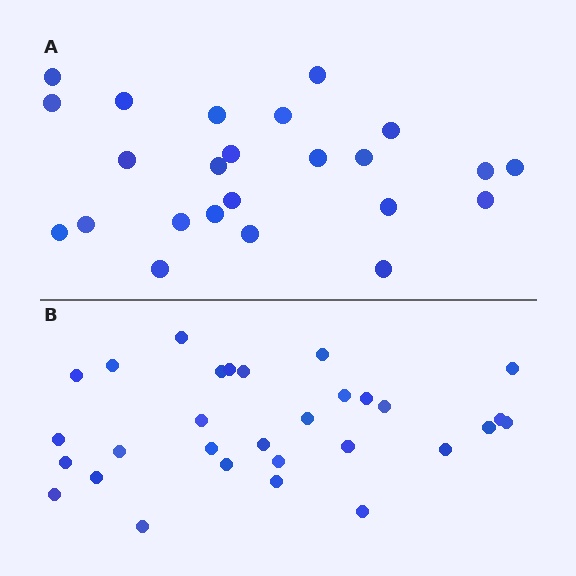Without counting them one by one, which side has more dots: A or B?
Region B (the bottom region) has more dots.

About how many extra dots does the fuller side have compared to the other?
Region B has about 6 more dots than region A.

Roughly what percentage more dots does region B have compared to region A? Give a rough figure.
About 25% more.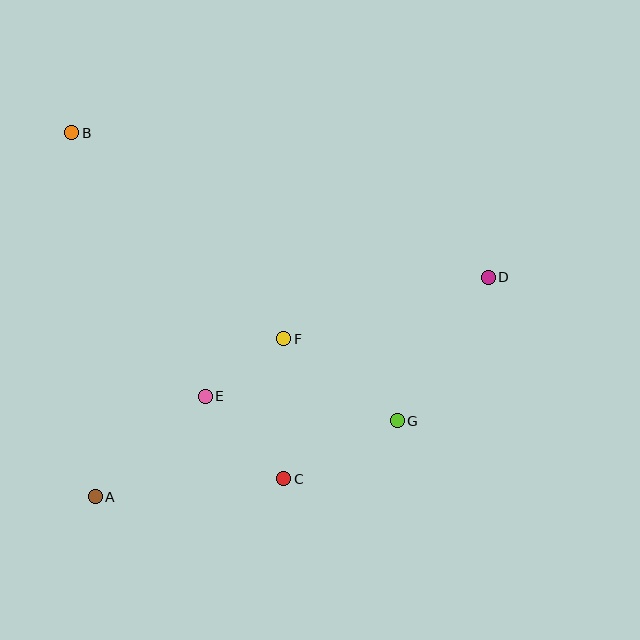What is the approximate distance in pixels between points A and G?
The distance between A and G is approximately 311 pixels.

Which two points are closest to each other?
Points E and F are closest to each other.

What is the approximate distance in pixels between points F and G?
The distance between F and G is approximately 140 pixels.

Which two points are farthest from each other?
Points A and D are farthest from each other.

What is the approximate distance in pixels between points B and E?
The distance between B and E is approximately 295 pixels.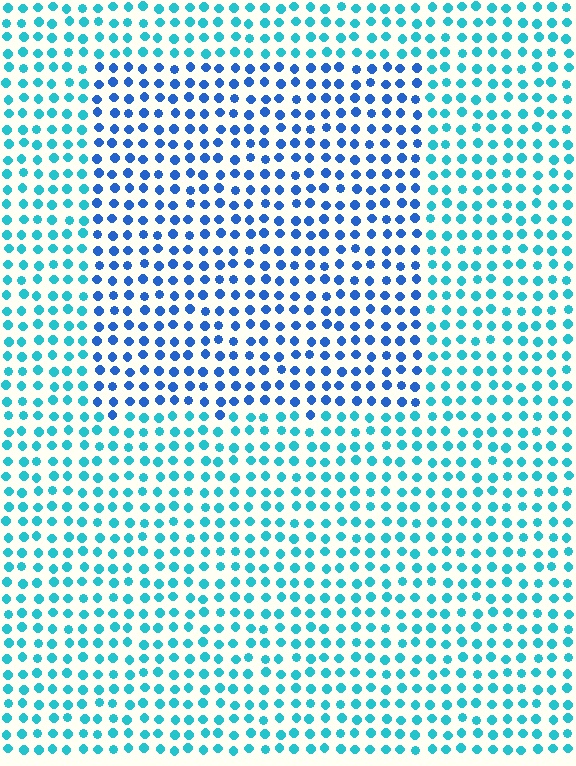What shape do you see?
I see a rectangle.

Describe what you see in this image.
The image is filled with small cyan elements in a uniform arrangement. A rectangle-shaped region is visible where the elements are tinted to a slightly different hue, forming a subtle color boundary.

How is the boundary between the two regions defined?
The boundary is defined purely by a slight shift in hue (about 35 degrees). Spacing, size, and orientation are identical on both sides.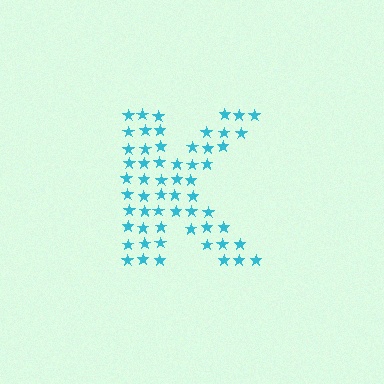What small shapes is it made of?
It is made of small stars.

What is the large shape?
The large shape is the letter K.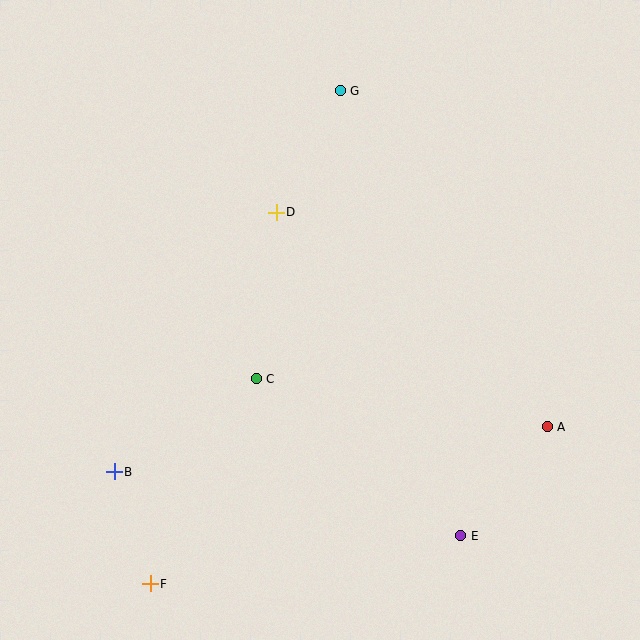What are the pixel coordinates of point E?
Point E is at (461, 536).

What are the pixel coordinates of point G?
Point G is at (340, 91).